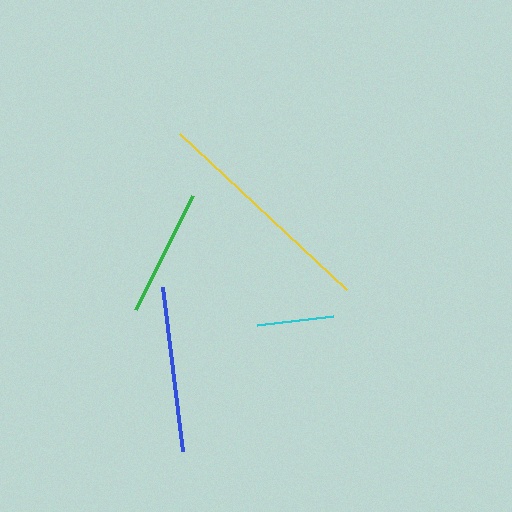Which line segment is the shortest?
The cyan line is the shortest at approximately 76 pixels.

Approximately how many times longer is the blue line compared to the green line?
The blue line is approximately 1.3 times the length of the green line.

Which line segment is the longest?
The yellow line is the longest at approximately 228 pixels.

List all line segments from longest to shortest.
From longest to shortest: yellow, blue, green, cyan.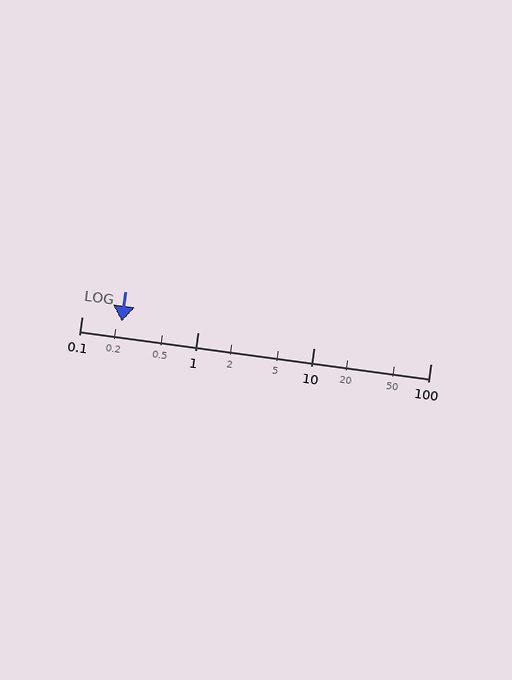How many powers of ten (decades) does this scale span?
The scale spans 3 decades, from 0.1 to 100.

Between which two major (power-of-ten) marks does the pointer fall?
The pointer is between 0.1 and 1.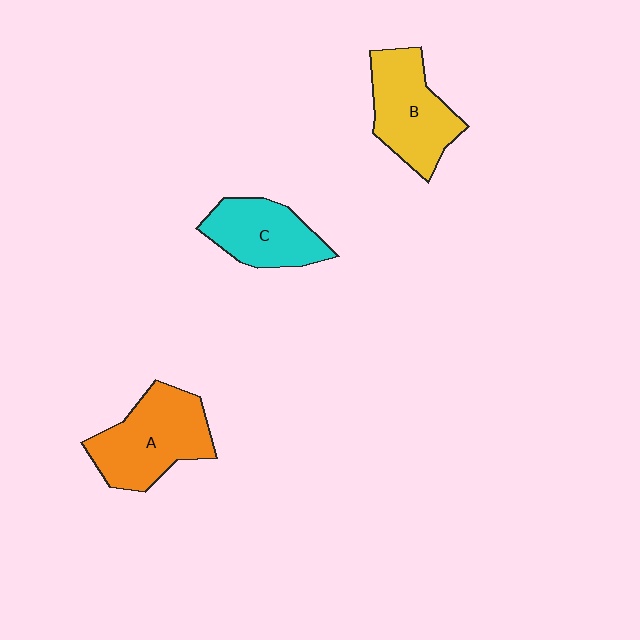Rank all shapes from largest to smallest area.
From largest to smallest: A (orange), B (yellow), C (cyan).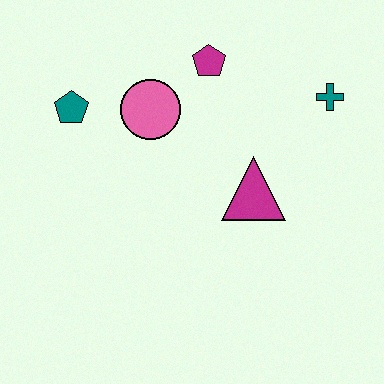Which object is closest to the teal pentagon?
The pink circle is closest to the teal pentagon.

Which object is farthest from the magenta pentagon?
The teal pentagon is farthest from the magenta pentagon.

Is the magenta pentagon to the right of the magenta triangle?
No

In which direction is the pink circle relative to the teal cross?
The pink circle is to the left of the teal cross.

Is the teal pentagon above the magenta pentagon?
No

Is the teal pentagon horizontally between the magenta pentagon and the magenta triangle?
No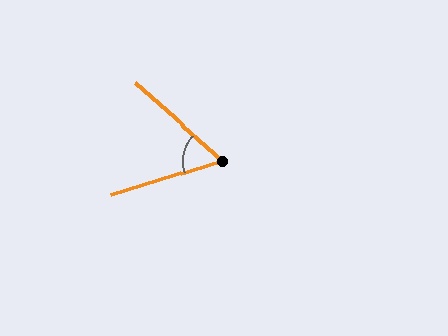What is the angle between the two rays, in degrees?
Approximately 59 degrees.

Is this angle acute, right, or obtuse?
It is acute.